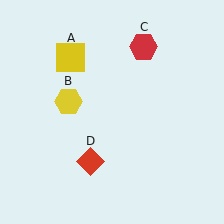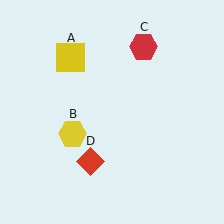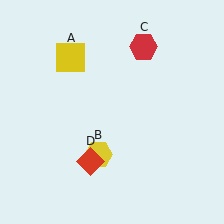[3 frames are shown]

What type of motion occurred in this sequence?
The yellow hexagon (object B) rotated counterclockwise around the center of the scene.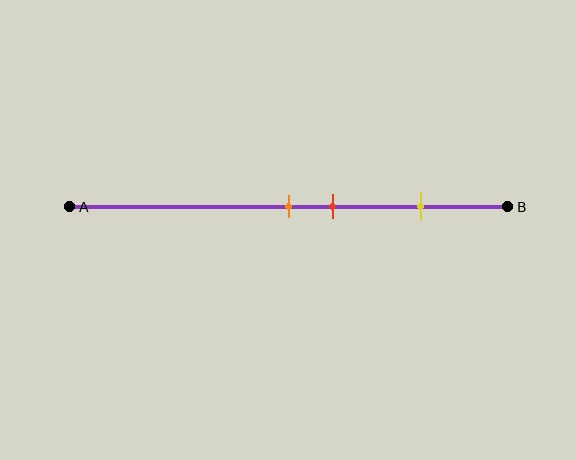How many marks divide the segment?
There are 3 marks dividing the segment.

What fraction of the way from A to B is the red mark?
The red mark is approximately 60% (0.6) of the way from A to B.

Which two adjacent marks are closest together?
The orange and red marks are the closest adjacent pair.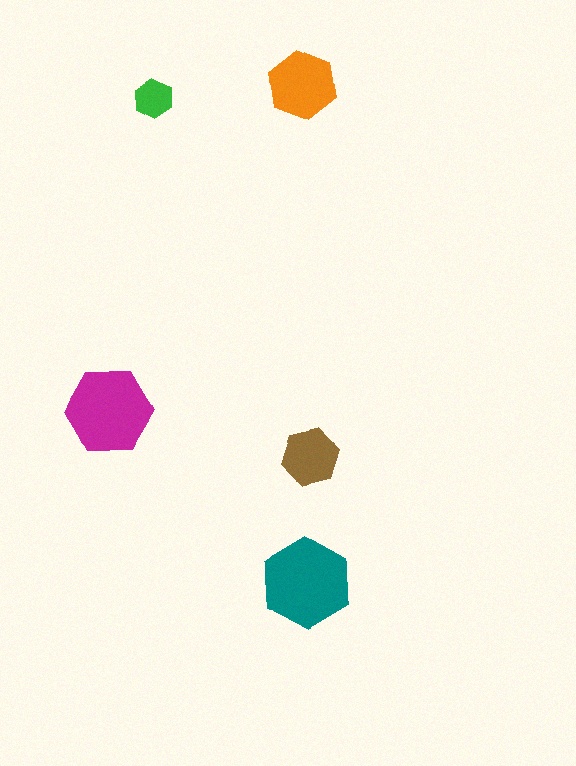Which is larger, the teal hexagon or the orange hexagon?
The teal one.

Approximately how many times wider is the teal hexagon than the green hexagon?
About 2.5 times wider.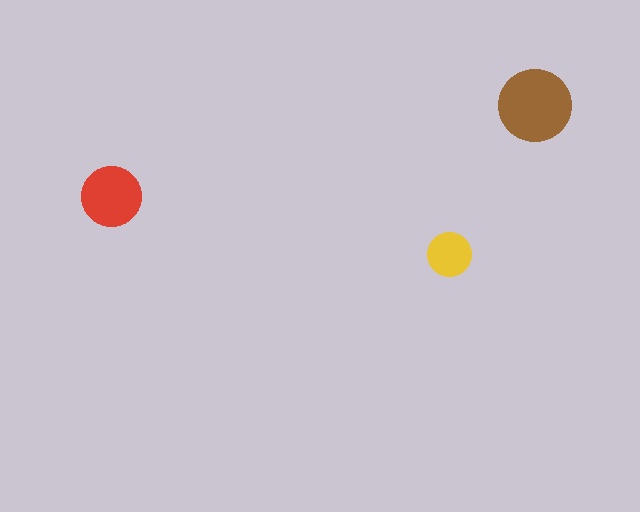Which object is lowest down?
The yellow circle is bottommost.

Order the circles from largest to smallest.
the brown one, the red one, the yellow one.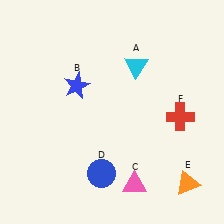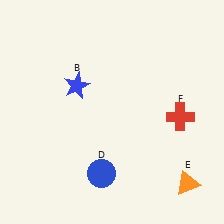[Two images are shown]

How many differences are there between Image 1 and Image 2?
There are 2 differences between the two images.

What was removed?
The pink triangle (C), the cyan triangle (A) were removed in Image 2.